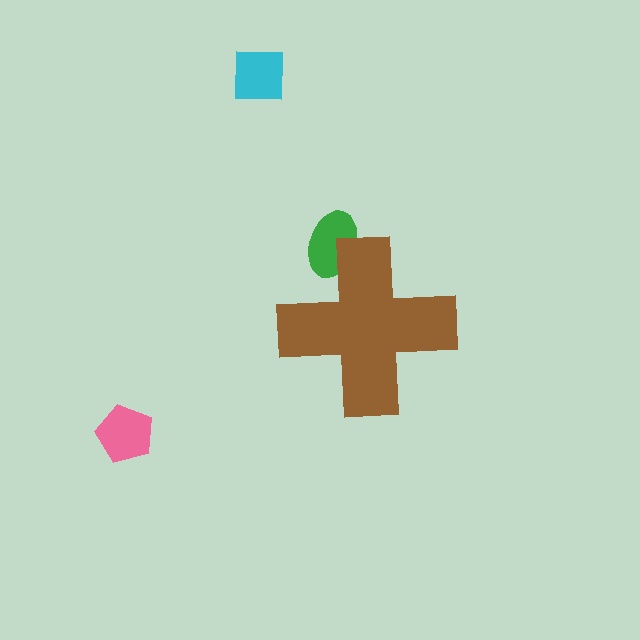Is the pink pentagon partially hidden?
No, the pink pentagon is fully visible.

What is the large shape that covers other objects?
A brown cross.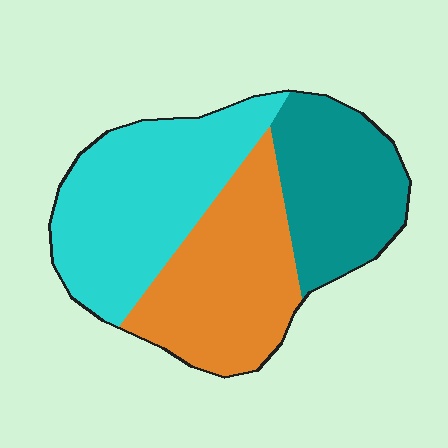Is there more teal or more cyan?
Cyan.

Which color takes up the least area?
Teal, at roughly 25%.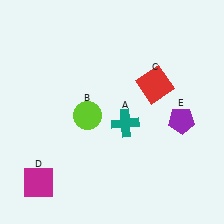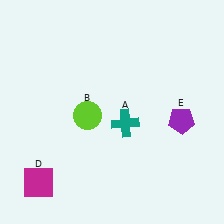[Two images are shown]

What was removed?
The red square (C) was removed in Image 2.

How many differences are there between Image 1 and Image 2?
There is 1 difference between the two images.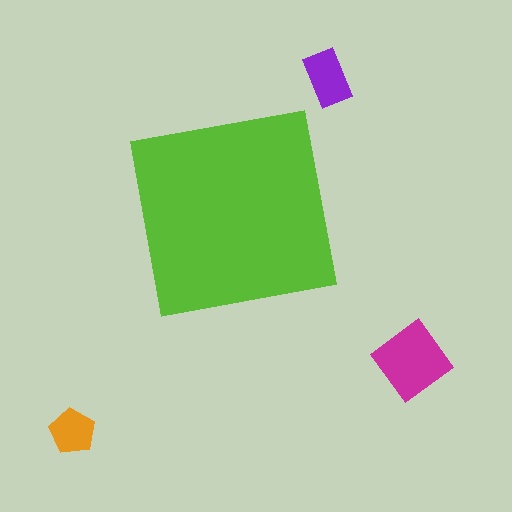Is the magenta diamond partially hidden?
No, the magenta diamond is fully visible.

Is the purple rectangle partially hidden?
No, the purple rectangle is fully visible.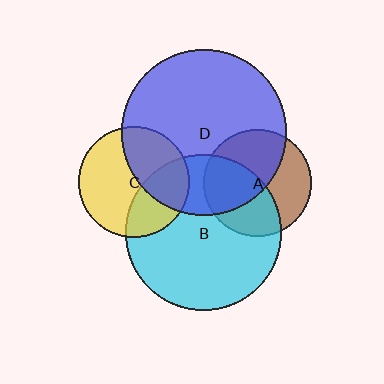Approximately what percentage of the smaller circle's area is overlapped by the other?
Approximately 55%.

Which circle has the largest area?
Circle D (blue).